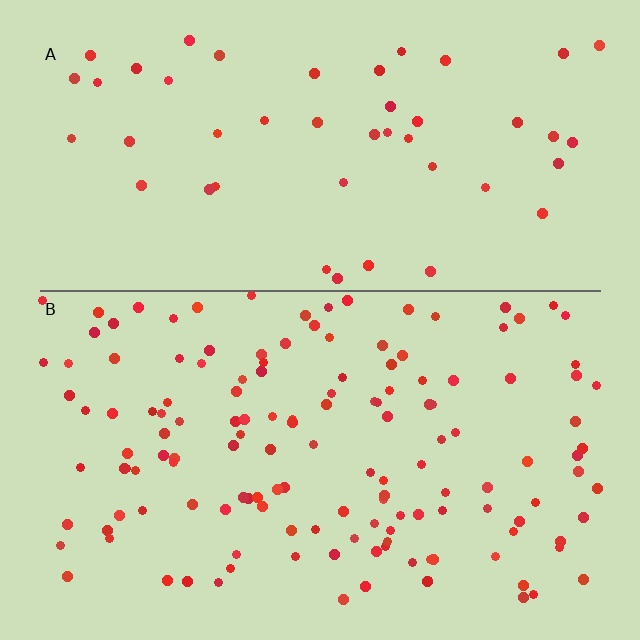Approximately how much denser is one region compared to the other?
Approximately 3.0× — region B over region A.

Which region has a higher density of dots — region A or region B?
B (the bottom).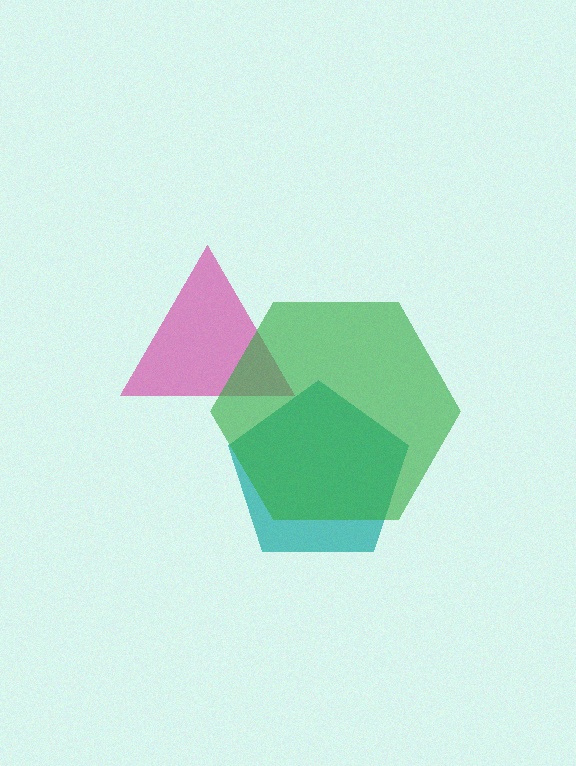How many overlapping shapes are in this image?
There are 3 overlapping shapes in the image.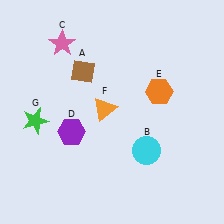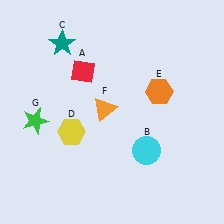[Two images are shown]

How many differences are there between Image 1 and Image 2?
There are 3 differences between the two images.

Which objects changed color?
A changed from brown to red. C changed from pink to teal. D changed from purple to yellow.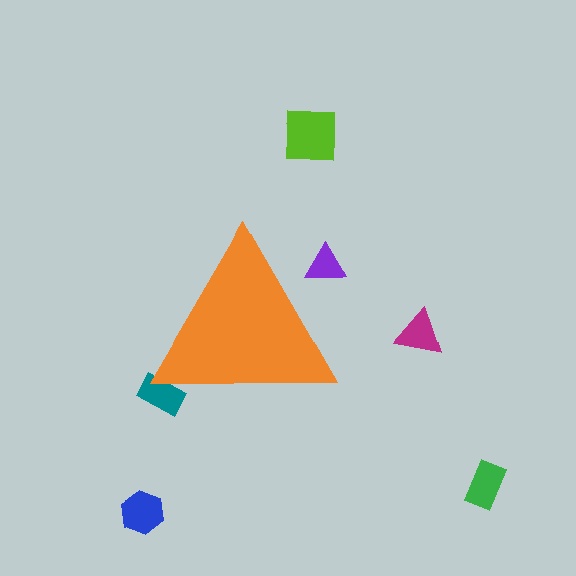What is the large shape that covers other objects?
An orange triangle.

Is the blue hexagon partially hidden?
No, the blue hexagon is fully visible.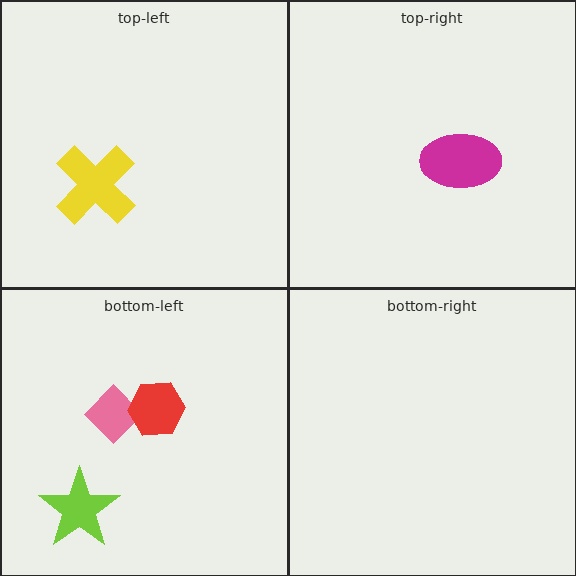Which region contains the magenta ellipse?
The top-right region.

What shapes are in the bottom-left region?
The pink diamond, the red hexagon, the lime star.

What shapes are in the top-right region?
The magenta ellipse.